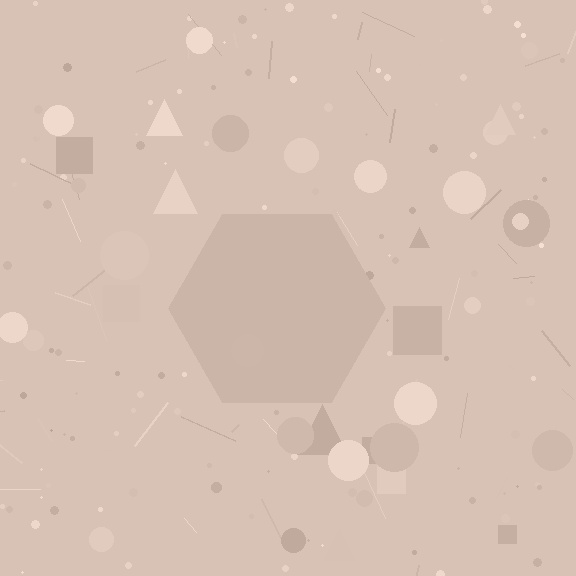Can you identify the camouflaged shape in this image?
The camouflaged shape is a hexagon.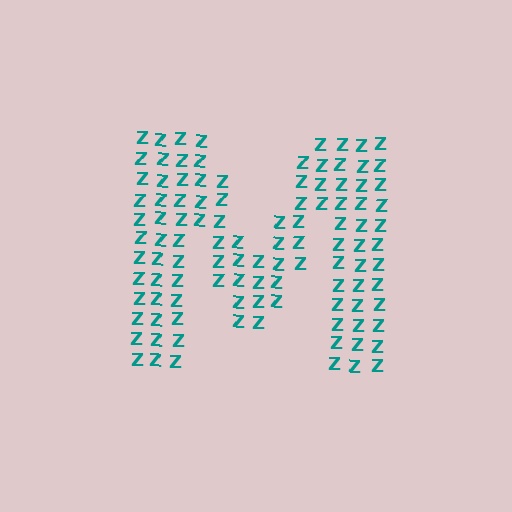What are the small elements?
The small elements are letter Z's.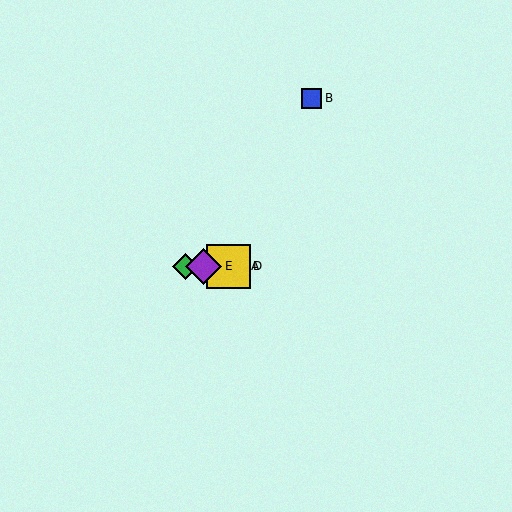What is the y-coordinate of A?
Object A is at y≈266.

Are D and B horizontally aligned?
No, D is at y≈266 and B is at y≈98.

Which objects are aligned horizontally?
Objects A, C, D, E are aligned horizontally.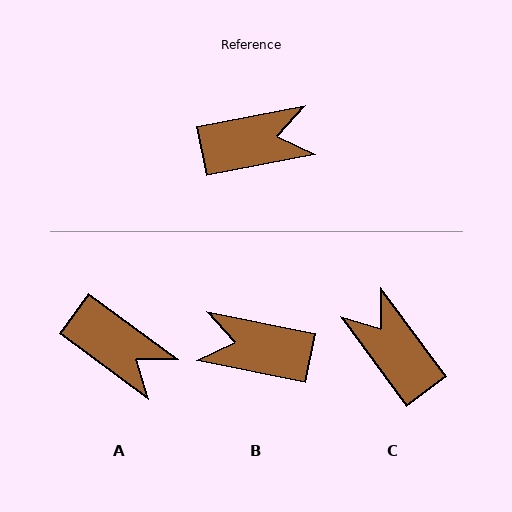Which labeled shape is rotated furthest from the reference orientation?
B, about 157 degrees away.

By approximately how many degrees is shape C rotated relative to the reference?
Approximately 115 degrees counter-clockwise.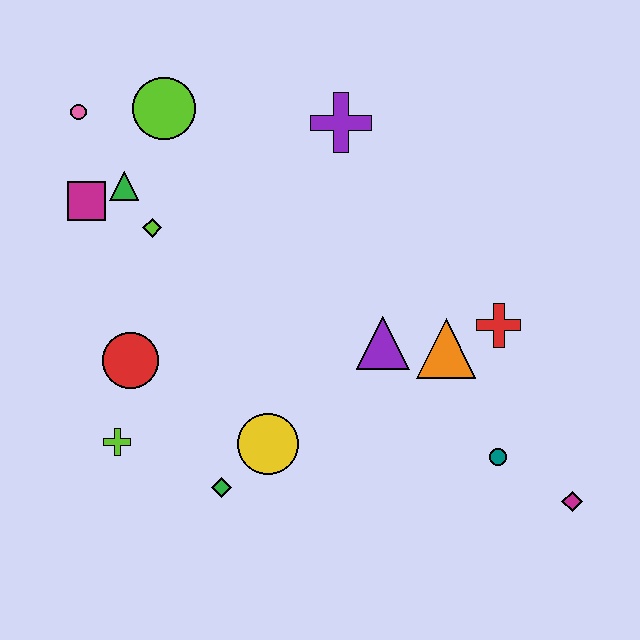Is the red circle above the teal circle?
Yes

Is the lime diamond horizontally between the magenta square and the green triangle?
No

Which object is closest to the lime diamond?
The green triangle is closest to the lime diamond.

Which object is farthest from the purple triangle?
The pink circle is farthest from the purple triangle.